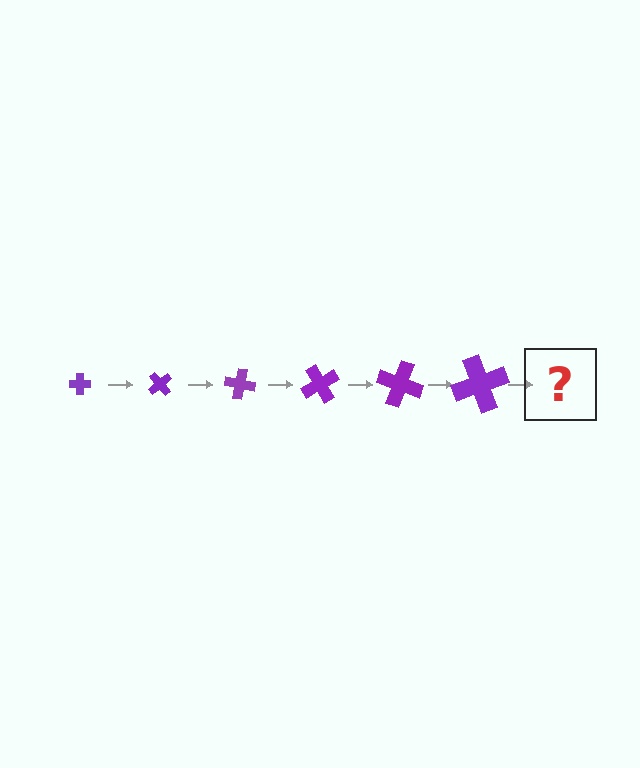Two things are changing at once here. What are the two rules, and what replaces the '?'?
The two rules are that the cross grows larger each step and it rotates 50 degrees each step. The '?' should be a cross, larger than the previous one and rotated 300 degrees from the start.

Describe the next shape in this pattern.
It should be a cross, larger than the previous one and rotated 300 degrees from the start.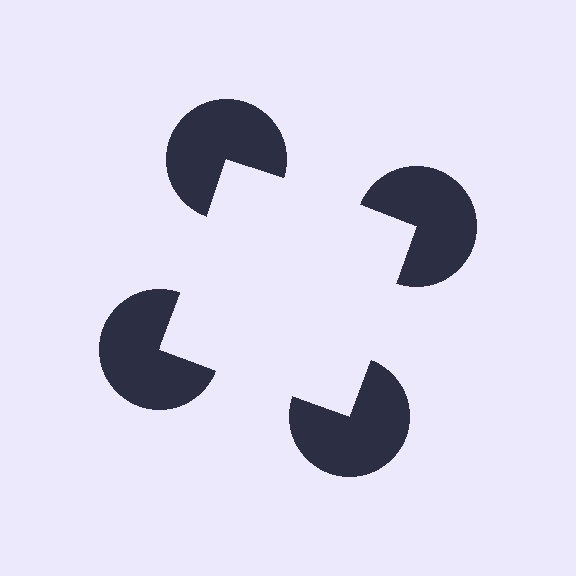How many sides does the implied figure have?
4 sides.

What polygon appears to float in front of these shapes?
An illusory square — its edges are inferred from the aligned wedge cuts in the pac-man discs, not physically drawn.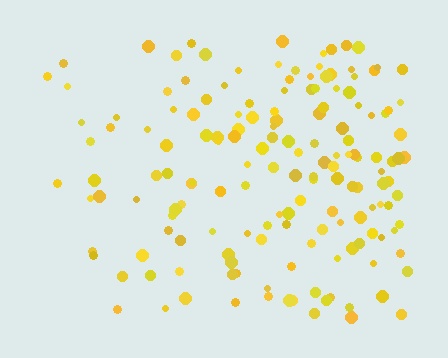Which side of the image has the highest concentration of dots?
The right.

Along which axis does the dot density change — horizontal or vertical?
Horizontal.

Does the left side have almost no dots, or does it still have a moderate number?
Still a moderate number, just noticeably fewer than the right.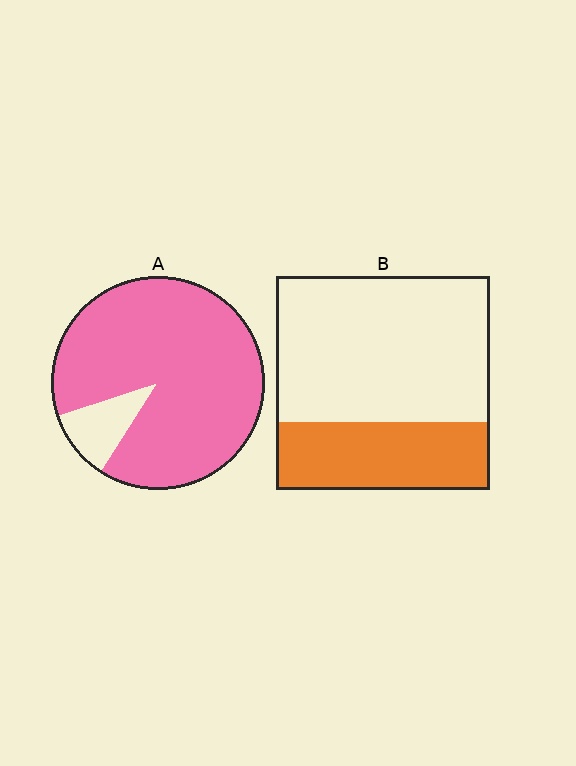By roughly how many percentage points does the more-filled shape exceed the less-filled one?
By roughly 55 percentage points (A over B).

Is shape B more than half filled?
No.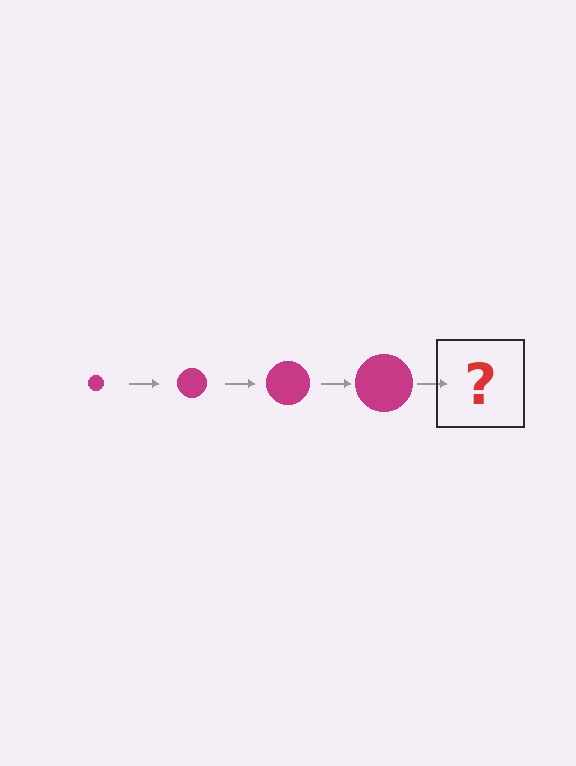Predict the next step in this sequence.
The next step is a magenta circle, larger than the previous one.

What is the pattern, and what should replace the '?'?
The pattern is that the circle gets progressively larger each step. The '?' should be a magenta circle, larger than the previous one.